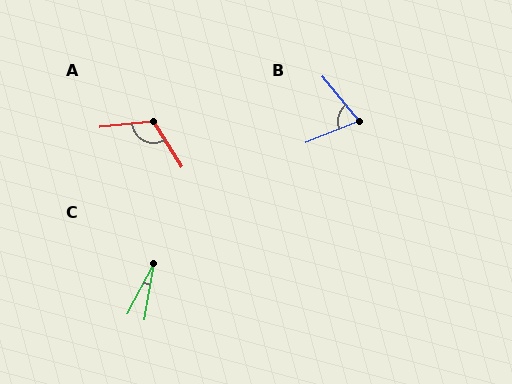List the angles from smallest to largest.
C (18°), B (73°), A (117°).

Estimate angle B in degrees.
Approximately 73 degrees.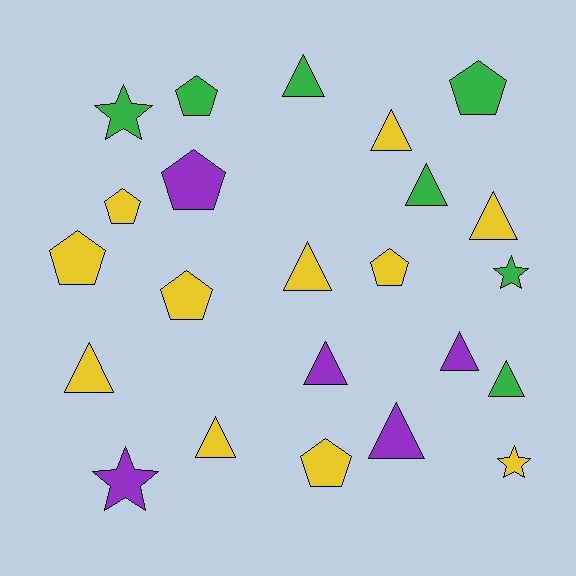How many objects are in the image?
There are 23 objects.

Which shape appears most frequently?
Triangle, with 11 objects.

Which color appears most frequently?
Yellow, with 11 objects.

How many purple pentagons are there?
There is 1 purple pentagon.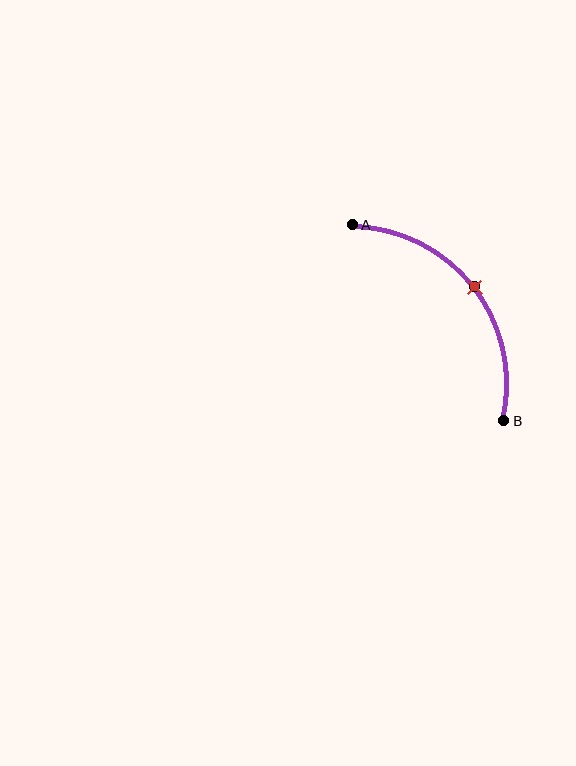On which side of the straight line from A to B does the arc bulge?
The arc bulges above and to the right of the straight line connecting A and B.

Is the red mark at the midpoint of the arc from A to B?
Yes. The red mark lies on the arc at equal arc-length from both A and B — it is the arc midpoint.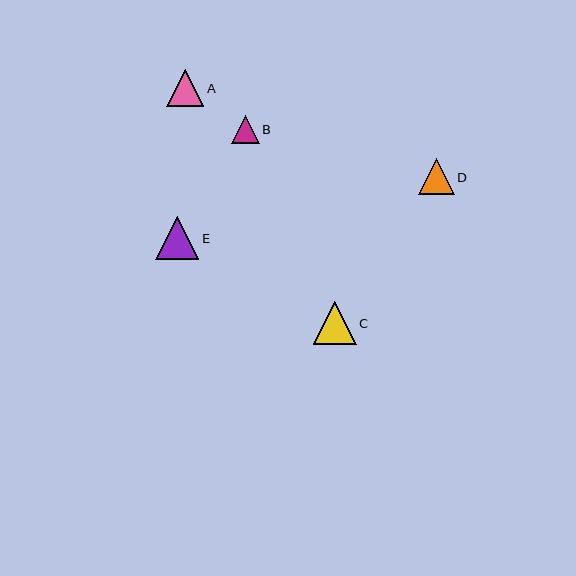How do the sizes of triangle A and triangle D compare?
Triangle A and triangle D are approximately the same size.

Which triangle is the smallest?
Triangle B is the smallest with a size of approximately 28 pixels.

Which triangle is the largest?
Triangle E is the largest with a size of approximately 44 pixels.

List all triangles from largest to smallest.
From largest to smallest: E, C, A, D, B.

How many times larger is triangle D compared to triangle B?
Triangle D is approximately 1.3 times the size of triangle B.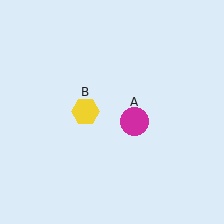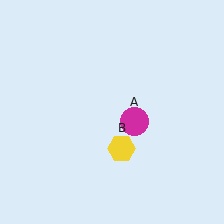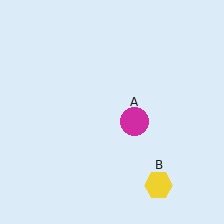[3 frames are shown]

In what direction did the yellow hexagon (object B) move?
The yellow hexagon (object B) moved down and to the right.